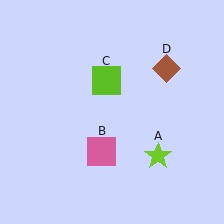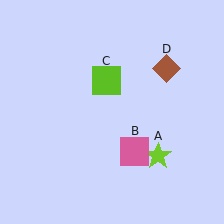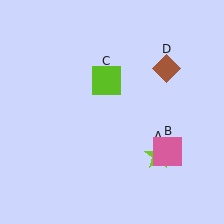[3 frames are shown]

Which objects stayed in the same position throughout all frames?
Lime star (object A) and lime square (object C) and brown diamond (object D) remained stationary.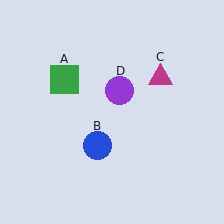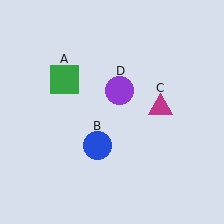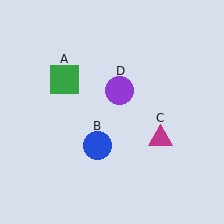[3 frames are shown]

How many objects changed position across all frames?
1 object changed position: magenta triangle (object C).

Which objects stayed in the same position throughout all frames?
Green square (object A) and blue circle (object B) and purple circle (object D) remained stationary.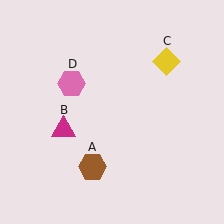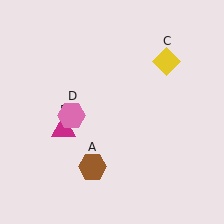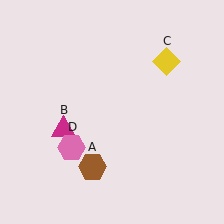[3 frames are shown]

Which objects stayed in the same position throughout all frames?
Brown hexagon (object A) and magenta triangle (object B) and yellow diamond (object C) remained stationary.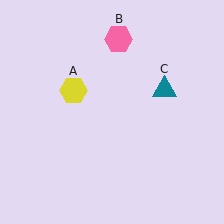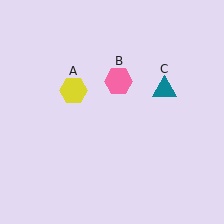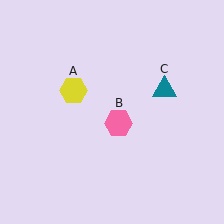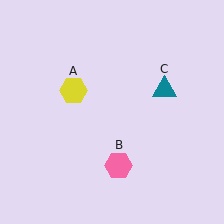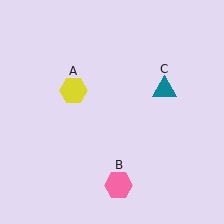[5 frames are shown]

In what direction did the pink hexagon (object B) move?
The pink hexagon (object B) moved down.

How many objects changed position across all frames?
1 object changed position: pink hexagon (object B).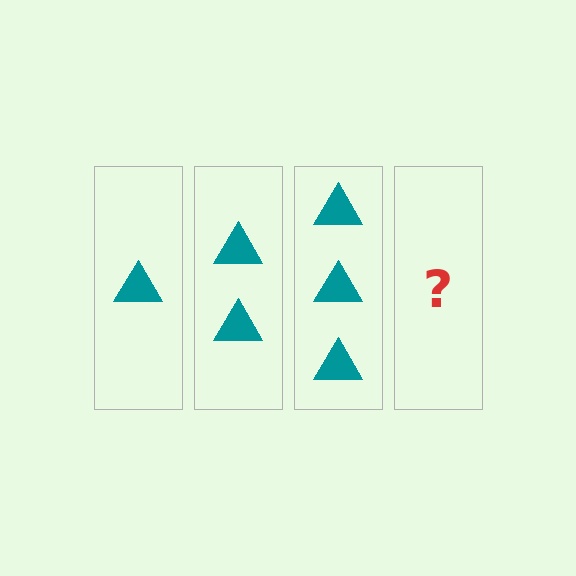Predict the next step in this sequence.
The next step is 4 triangles.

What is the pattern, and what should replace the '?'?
The pattern is that each step adds one more triangle. The '?' should be 4 triangles.